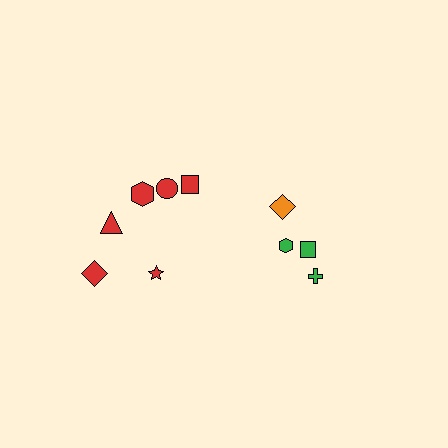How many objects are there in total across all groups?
There are 10 objects.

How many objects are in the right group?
There are 4 objects.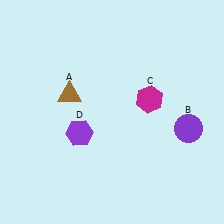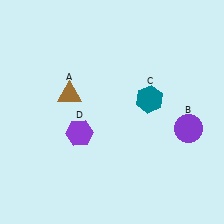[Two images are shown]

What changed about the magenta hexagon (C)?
In Image 1, C is magenta. In Image 2, it changed to teal.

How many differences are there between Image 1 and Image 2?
There is 1 difference between the two images.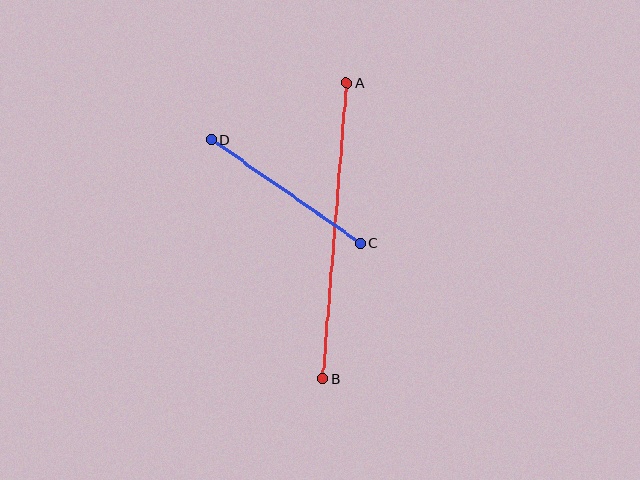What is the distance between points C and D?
The distance is approximately 181 pixels.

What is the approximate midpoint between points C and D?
The midpoint is at approximately (286, 191) pixels.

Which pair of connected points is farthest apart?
Points A and B are farthest apart.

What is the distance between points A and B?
The distance is approximately 297 pixels.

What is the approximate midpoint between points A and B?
The midpoint is at approximately (335, 231) pixels.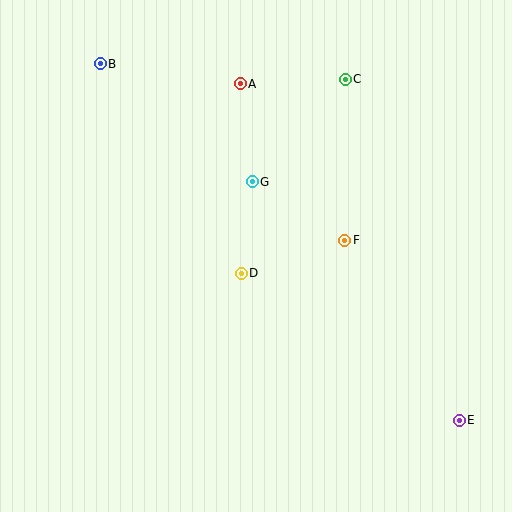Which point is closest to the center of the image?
Point D at (241, 273) is closest to the center.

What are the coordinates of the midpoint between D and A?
The midpoint between D and A is at (241, 179).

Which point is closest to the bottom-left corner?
Point D is closest to the bottom-left corner.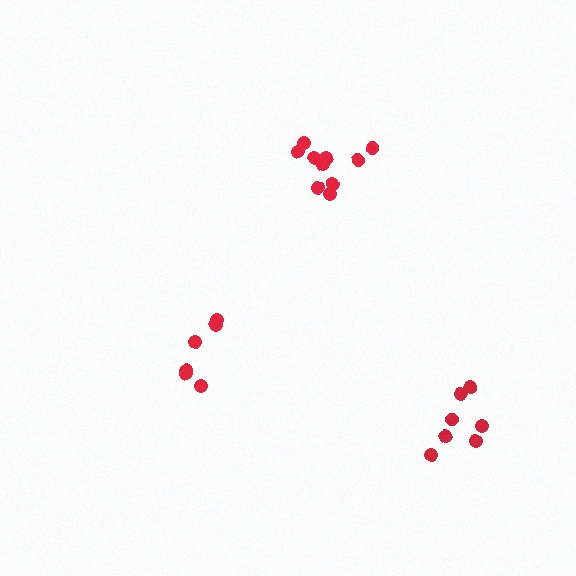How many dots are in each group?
Group 1: 6 dots, Group 2: 10 dots, Group 3: 7 dots (23 total).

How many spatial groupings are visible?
There are 3 spatial groupings.